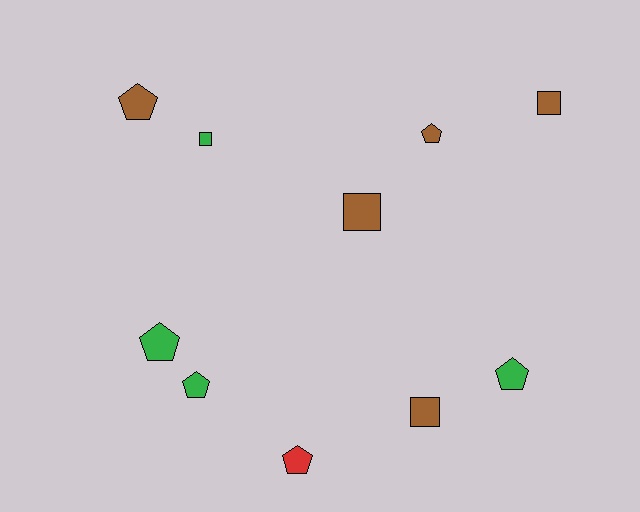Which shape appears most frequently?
Pentagon, with 6 objects.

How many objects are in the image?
There are 10 objects.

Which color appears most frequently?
Brown, with 5 objects.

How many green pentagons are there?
There are 3 green pentagons.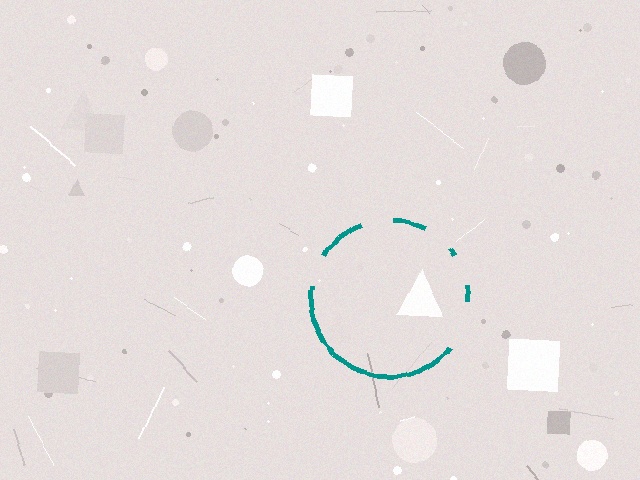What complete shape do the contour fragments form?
The contour fragments form a circle.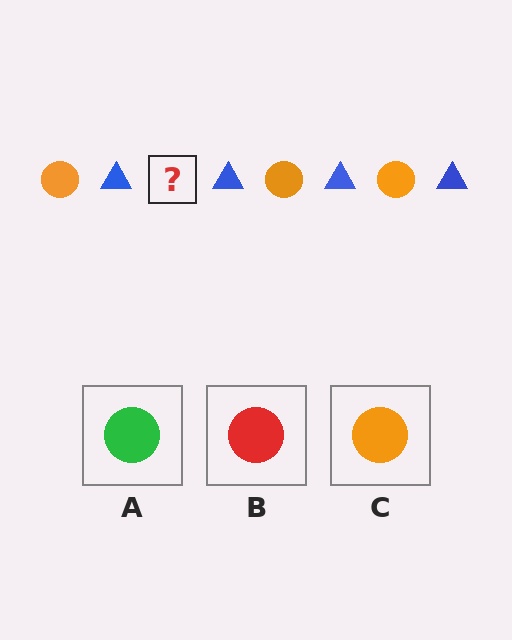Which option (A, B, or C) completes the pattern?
C.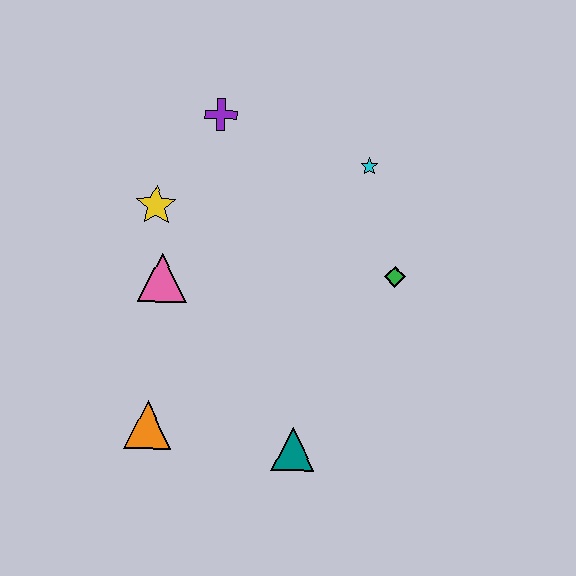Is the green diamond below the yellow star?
Yes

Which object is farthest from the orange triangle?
The cyan star is farthest from the orange triangle.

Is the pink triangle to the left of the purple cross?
Yes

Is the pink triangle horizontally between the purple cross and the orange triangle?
Yes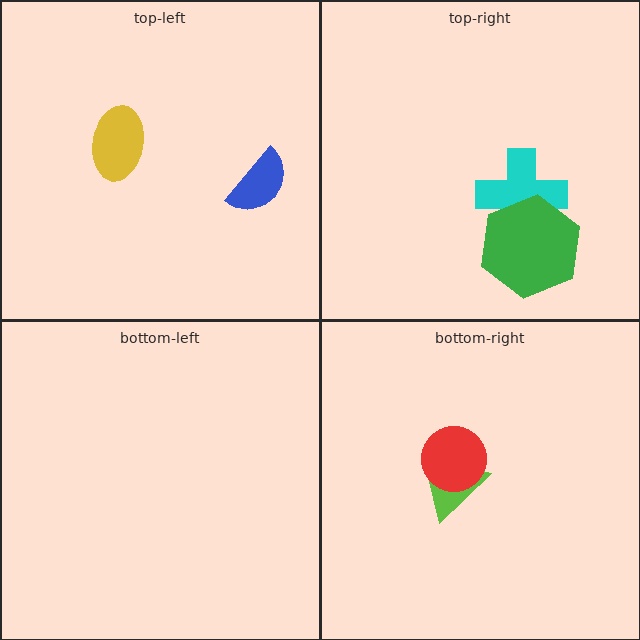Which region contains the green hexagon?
The top-right region.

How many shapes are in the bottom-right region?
2.